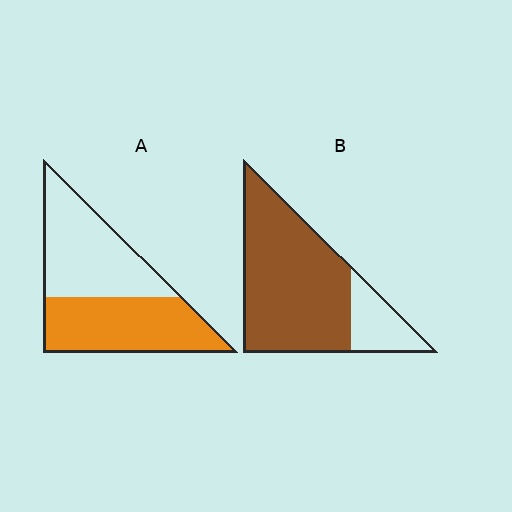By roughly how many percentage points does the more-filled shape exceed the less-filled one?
By roughly 30 percentage points (B over A).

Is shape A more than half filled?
Roughly half.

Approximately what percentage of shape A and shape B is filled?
A is approximately 50% and B is approximately 80%.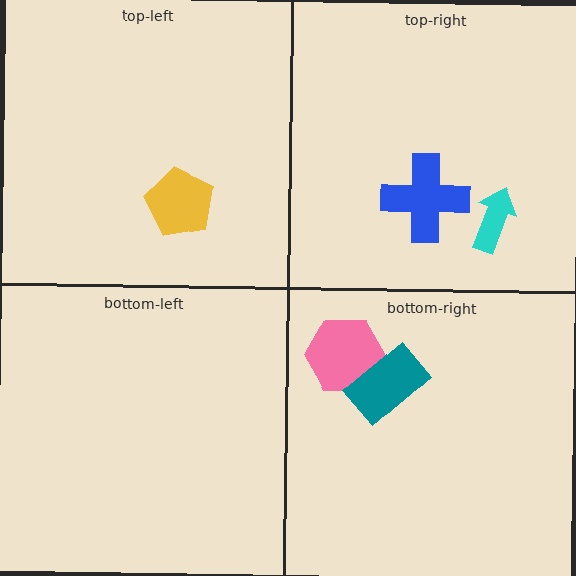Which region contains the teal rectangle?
The bottom-right region.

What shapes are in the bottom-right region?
The pink hexagon, the teal rectangle.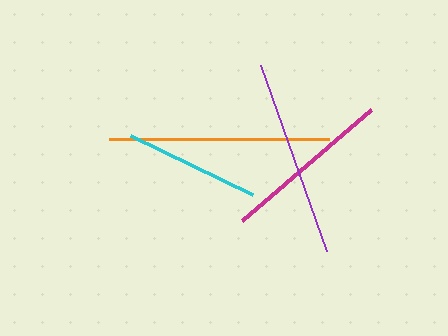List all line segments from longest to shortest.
From longest to shortest: orange, purple, magenta, cyan.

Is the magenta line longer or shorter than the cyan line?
The magenta line is longer than the cyan line.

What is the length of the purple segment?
The purple segment is approximately 197 pixels long.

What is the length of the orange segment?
The orange segment is approximately 220 pixels long.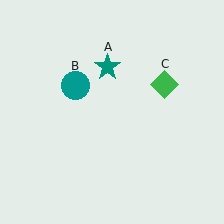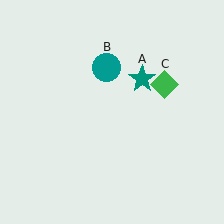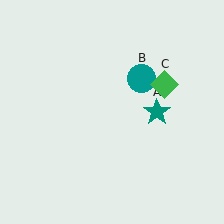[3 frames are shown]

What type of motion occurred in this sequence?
The teal star (object A), teal circle (object B) rotated clockwise around the center of the scene.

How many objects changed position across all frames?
2 objects changed position: teal star (object A), teal circle (object B).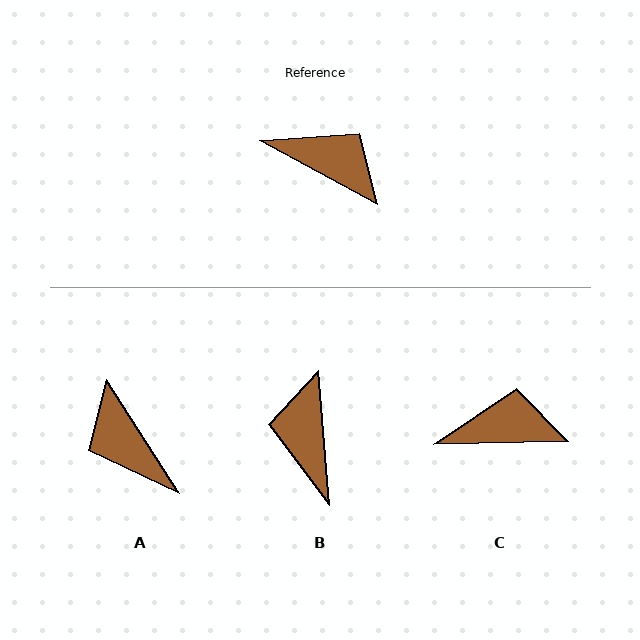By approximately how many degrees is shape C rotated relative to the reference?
Approximately 30 degrees counter-clockwise.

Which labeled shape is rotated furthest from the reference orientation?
A, about 151 degrees away.